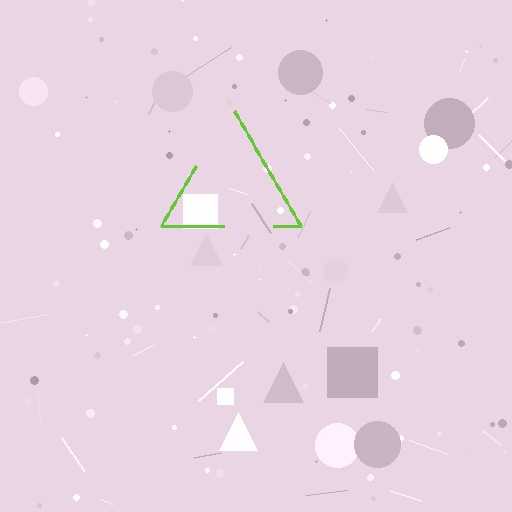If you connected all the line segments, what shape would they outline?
They would outline a triangle.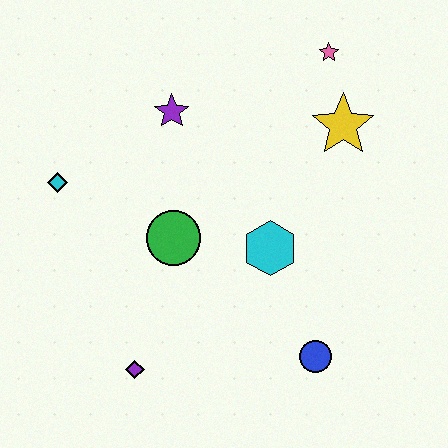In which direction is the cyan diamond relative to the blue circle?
The cyan diamond is to the left of the blue circle.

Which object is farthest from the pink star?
The purple diamond is farthest from the pink star.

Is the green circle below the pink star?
Yes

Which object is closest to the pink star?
The yellow star is closest to the pink star.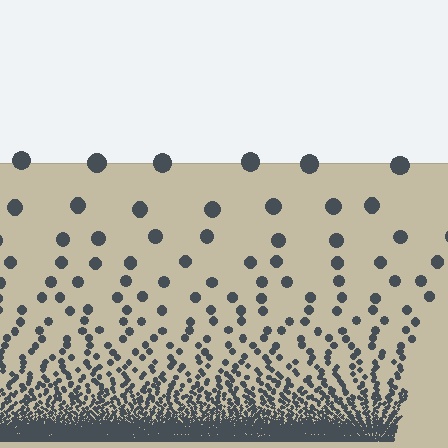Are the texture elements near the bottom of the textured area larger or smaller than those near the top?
Smaller. The gradient is inverted — elements near the bottom are smaller and denser.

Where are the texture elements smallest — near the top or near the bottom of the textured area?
Near the bottom.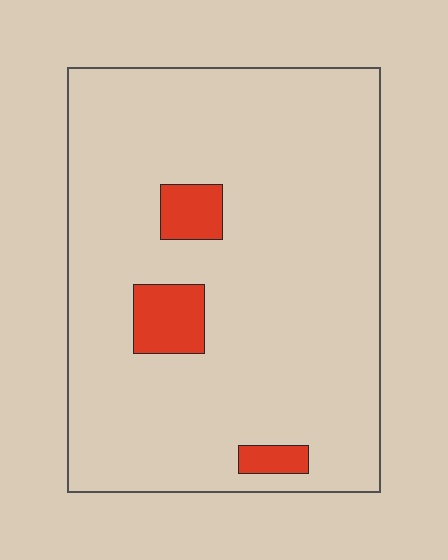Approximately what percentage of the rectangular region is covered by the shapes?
Approximately 10%.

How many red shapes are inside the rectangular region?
3.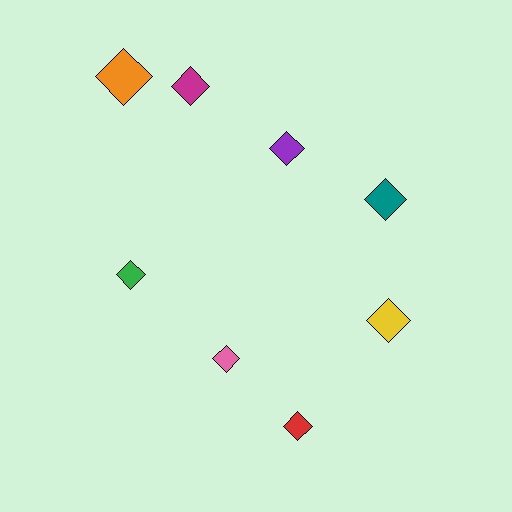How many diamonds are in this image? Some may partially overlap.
There are 8 diamonds.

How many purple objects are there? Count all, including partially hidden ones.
There is 1 purple object.